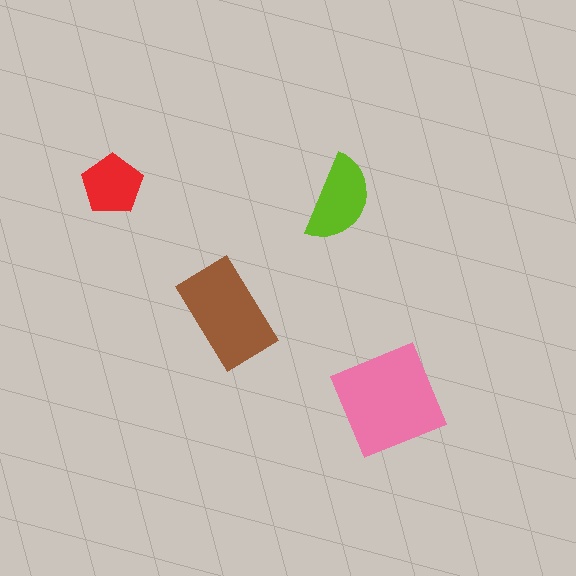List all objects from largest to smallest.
The pink diamond, the brown rectangle, the lime semicircle, the red pentagon.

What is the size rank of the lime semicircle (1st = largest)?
3rd.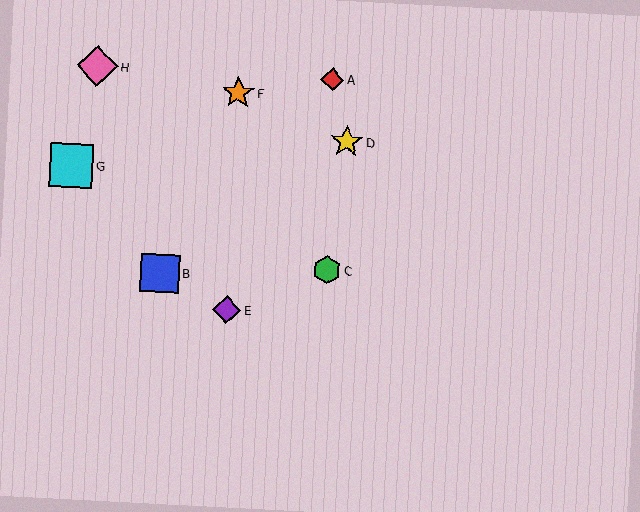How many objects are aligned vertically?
2 objects (E, F) are aligned vertically.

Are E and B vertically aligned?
No, E is at x≈227 and B is at x≈160.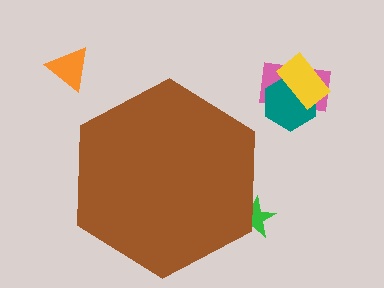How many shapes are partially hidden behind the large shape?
2 shapes are partially hidden.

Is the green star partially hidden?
Yes, the green star is partially hidden behind the brown hexagon.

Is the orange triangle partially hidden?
No, the orange triangle is fully visible.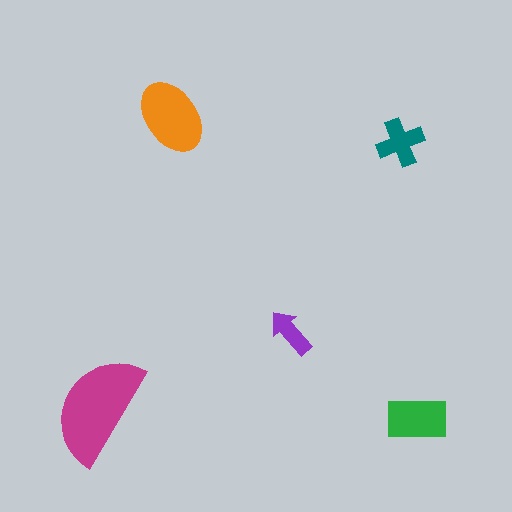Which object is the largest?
The magenta semicircle.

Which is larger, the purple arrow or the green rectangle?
The green rectangle.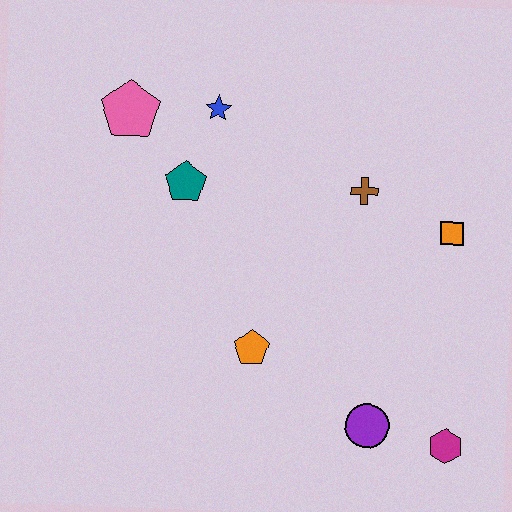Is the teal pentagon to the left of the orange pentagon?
Yes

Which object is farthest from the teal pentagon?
The magenta hexagon is farthest from the teal pentagon.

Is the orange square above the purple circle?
Yes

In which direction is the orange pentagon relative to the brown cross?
The orange pentagon is below the brown cross.